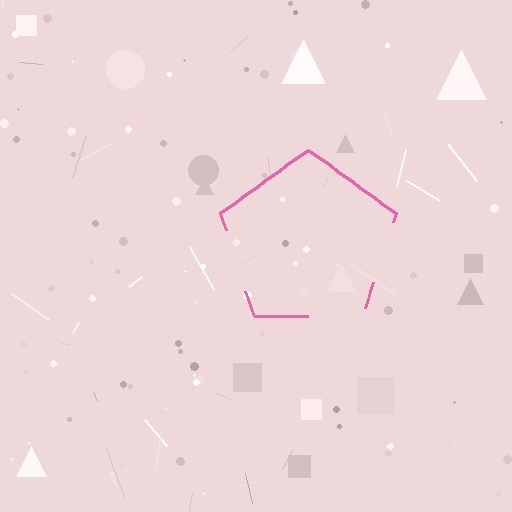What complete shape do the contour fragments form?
The contour fragments form a pentagon.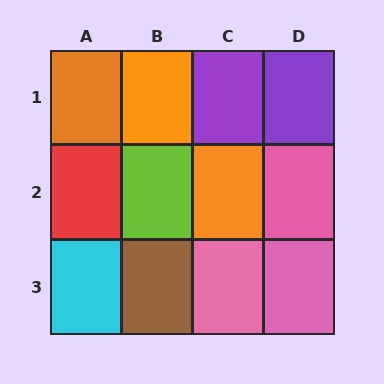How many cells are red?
1 cell is red.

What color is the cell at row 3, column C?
Pink.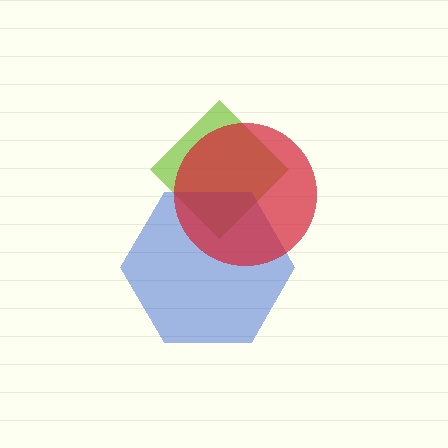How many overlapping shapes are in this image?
There are 3 overlapping shapes in the image.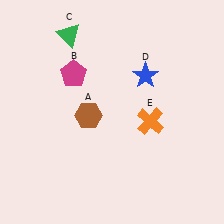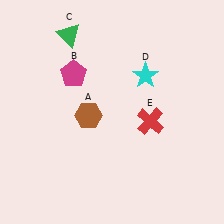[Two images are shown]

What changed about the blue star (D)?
In Image 1, D is blue. In Image 2, it changed to cyan.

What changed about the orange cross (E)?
In Image 1, E is orange. In Image 2, it changed to red.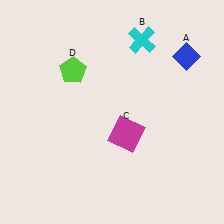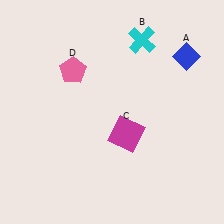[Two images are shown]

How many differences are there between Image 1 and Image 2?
There is 1 difference between the two images.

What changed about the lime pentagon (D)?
In Image 1, D is lime. In Image 2, it changed to pink.